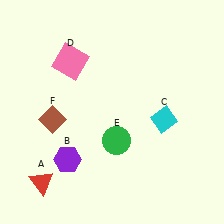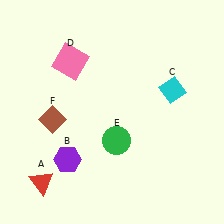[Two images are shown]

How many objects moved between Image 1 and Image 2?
1 object moved between the two images.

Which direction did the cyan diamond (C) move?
The cyan diamond (C) moved up.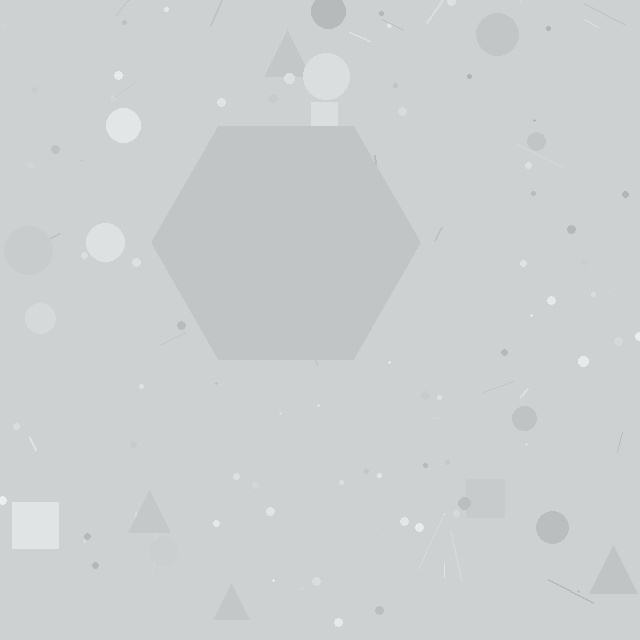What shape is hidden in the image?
A hexagon is hidden in the image.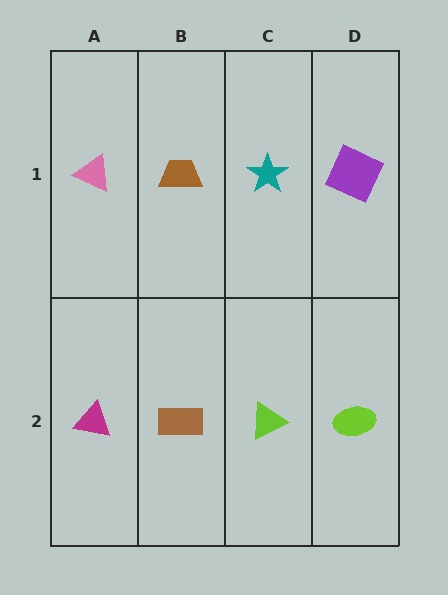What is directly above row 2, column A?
A pink triangle.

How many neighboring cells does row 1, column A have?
2.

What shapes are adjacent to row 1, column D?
A lime ellipse (row 2, column D), a teal star (row 1, column C).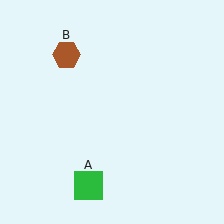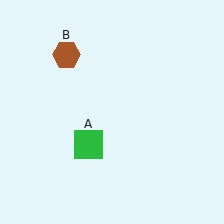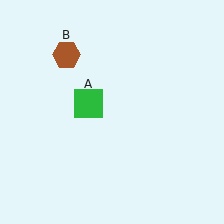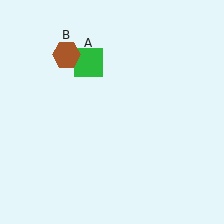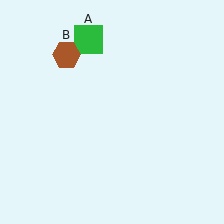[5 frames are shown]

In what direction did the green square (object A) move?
The green square (object A) moved up.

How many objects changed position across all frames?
1 object changed position: green square (object A).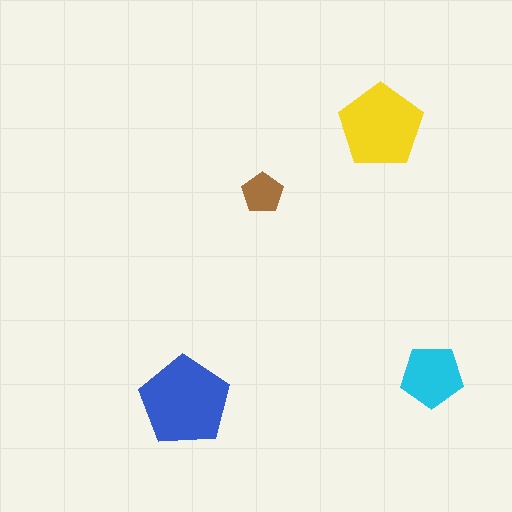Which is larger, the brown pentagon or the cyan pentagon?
The cyan one.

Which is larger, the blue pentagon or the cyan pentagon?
The blue one.